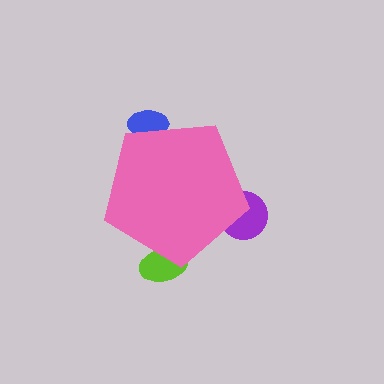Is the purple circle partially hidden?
Yes, the purple circle is partially hidden behind the pink pentagon.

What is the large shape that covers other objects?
A pink pentagon.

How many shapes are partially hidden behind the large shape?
3 shapes are partially hidden.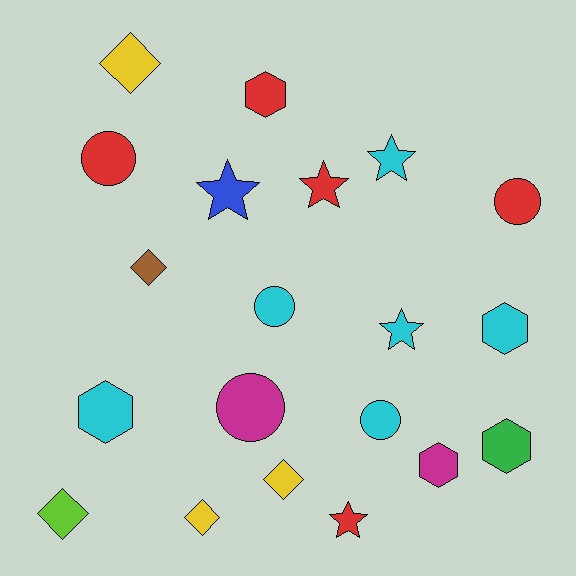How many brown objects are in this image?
There is 1 brown object.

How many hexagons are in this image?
There are 5 hexagons.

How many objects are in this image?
There are 20 objects.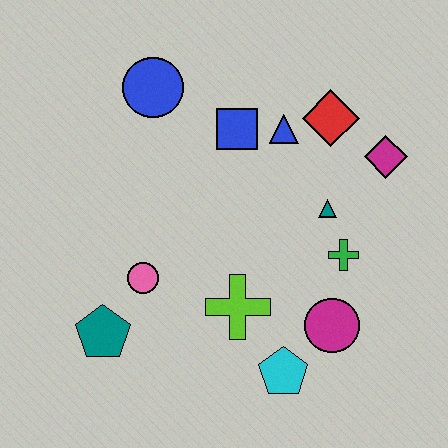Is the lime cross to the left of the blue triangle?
Yes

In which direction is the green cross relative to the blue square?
The green cross is below the blue square.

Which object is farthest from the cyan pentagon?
The blue circle is farthest from the cyan pentagon.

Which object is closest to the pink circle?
The teal pentagon is closest to the pink circle.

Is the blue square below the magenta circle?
No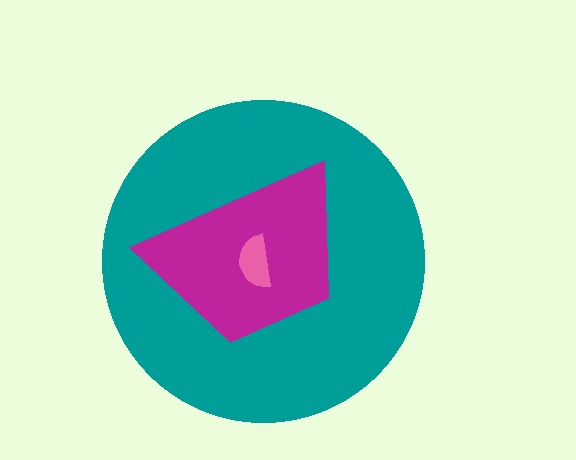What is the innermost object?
The pink semicircle.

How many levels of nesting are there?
3.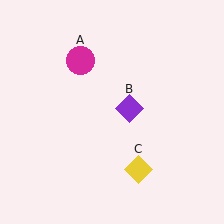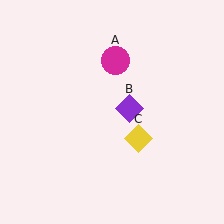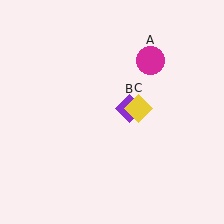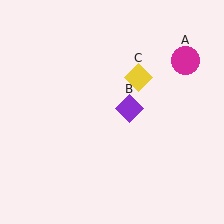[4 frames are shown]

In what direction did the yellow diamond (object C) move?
The yellow diamond (object C) moved up.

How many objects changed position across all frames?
2 objects changed position: magenta circle (object A), yellow diamond (object C).